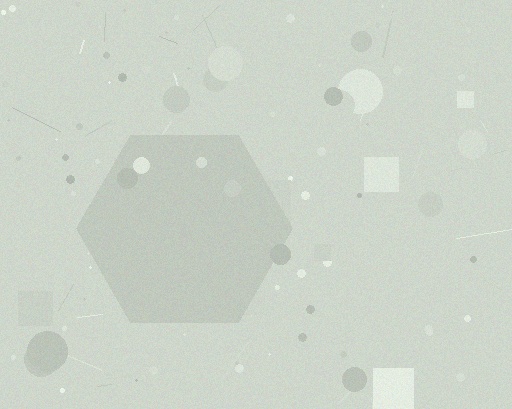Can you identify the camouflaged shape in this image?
The camouflaged shape is a hexagon.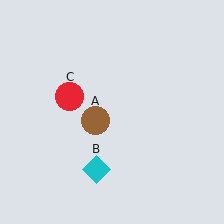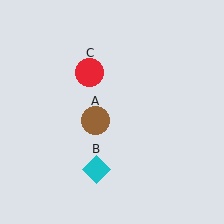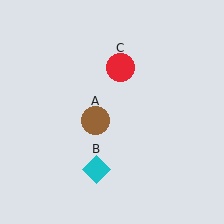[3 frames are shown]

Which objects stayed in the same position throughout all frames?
Brown circle (object A) and cyan diamond (object B) remained stationary.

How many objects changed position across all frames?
1 object changed position: red circle (object C).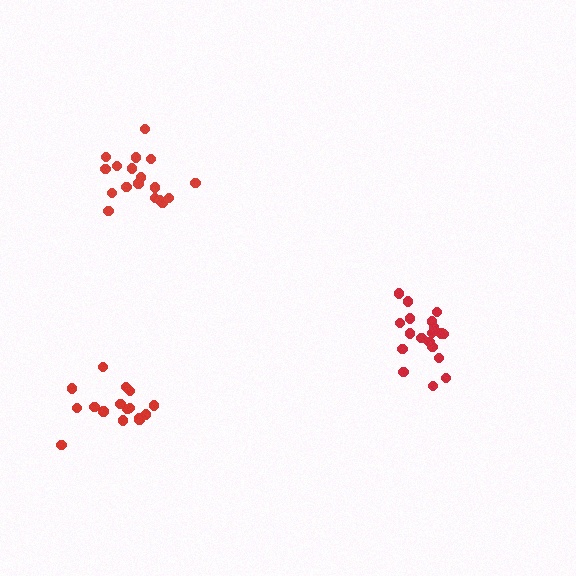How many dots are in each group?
Group 1: 16 dots, Group 2: 19 dots, Group 3: 18 dots (53 total).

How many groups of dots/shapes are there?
There are 3 groups.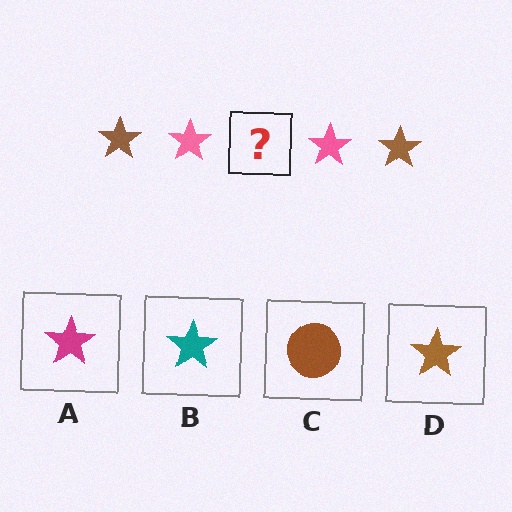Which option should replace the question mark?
Option D.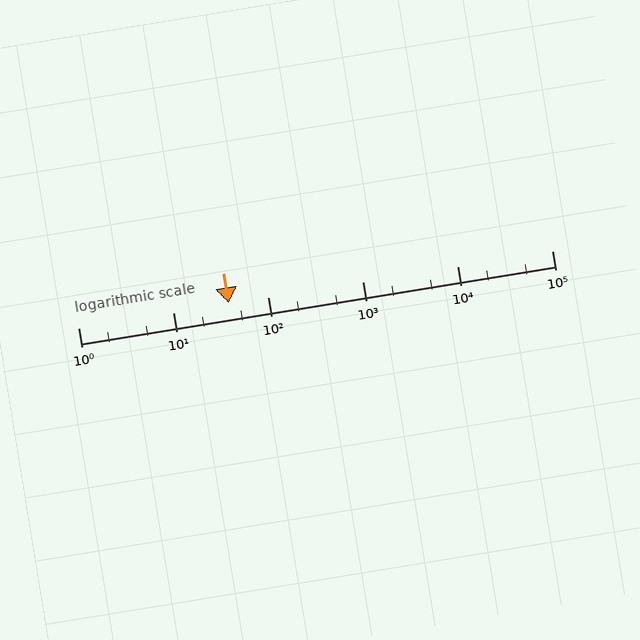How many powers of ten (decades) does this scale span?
The scale spans 5 decades, from 1 to 100000.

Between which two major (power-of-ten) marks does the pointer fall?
The pointer is between 10 and 100.